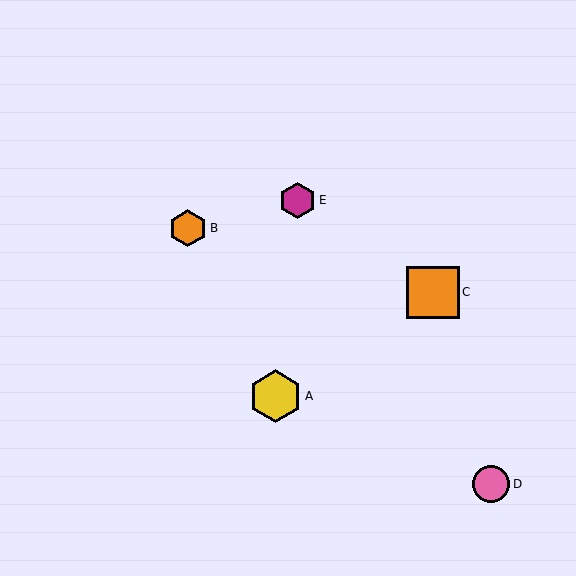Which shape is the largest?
The yellow hexagon (labeled A) is the largest.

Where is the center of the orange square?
The center of the orange square is at (433, 292).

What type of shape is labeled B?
Shape B is an orange hexagon.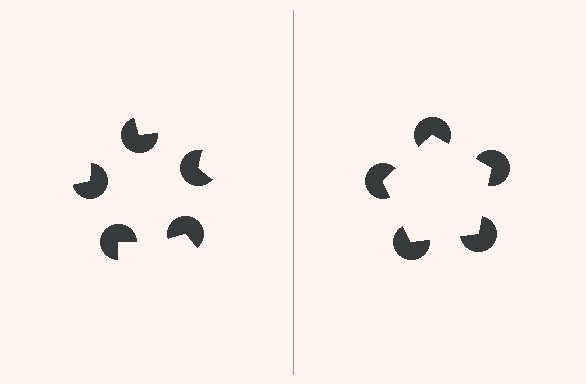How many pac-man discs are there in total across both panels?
10 — 5 on each side.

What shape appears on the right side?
An illusory pentagon.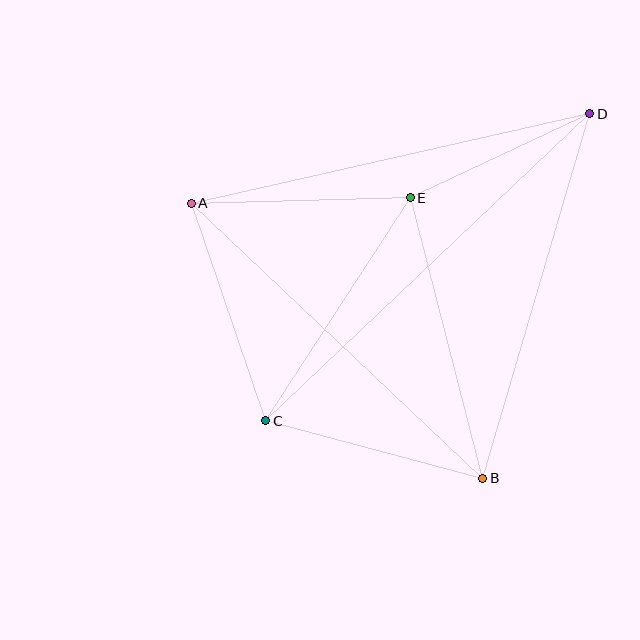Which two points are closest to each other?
Points D and E are closest to each other.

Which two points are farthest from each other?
Points C and D are farthest from each other.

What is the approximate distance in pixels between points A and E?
The distance between A and E is approximately 219 pixels.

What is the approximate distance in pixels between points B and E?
The distance between B and E is approximately 290 pixels.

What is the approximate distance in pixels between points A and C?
The distance between A and C is approximately 230 pixels.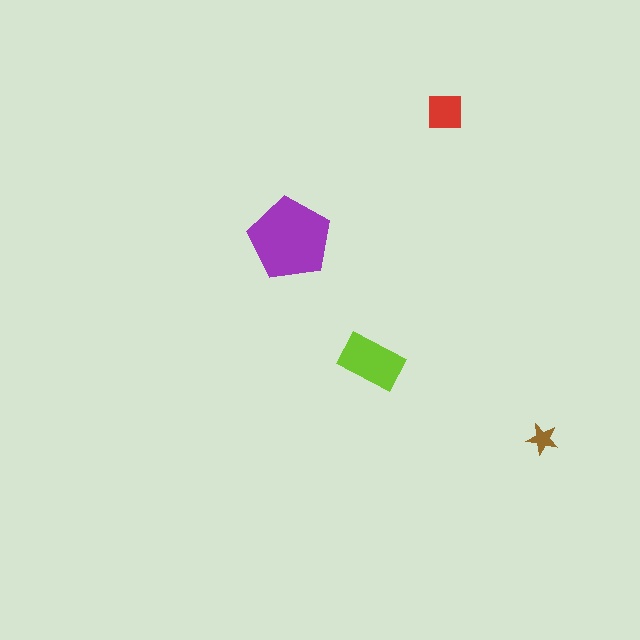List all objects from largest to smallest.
The purple pentagon, the lime rectangle, the red square, the brown star.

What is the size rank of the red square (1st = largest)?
3rd.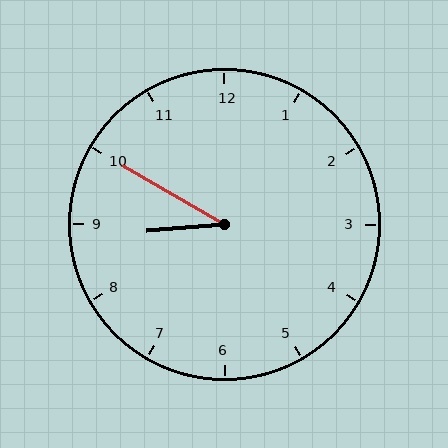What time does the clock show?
8:50.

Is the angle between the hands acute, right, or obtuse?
It is acute.